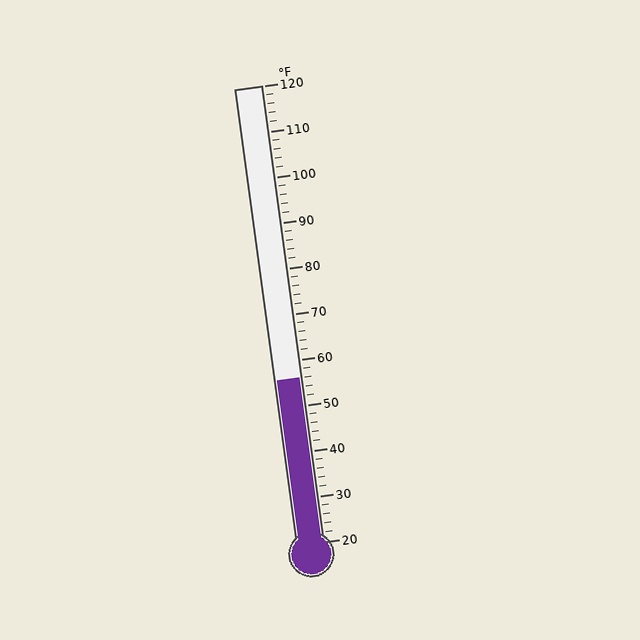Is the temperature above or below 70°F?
The temperature is below 70°F.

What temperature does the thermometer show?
The thermometer shows approximately 56°F.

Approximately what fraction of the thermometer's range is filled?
The thermometer is filled to approximately 35% of its range.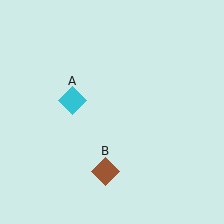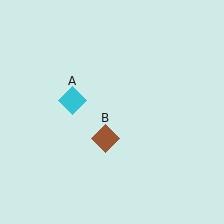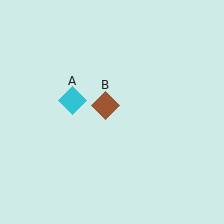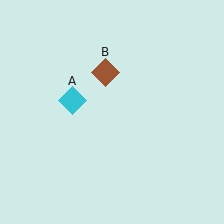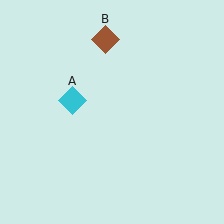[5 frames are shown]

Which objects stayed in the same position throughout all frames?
Cyan diamond (object A) remained stationary.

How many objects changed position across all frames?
1 object changed position: brown diamond (object B).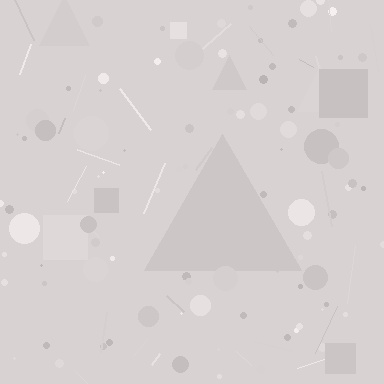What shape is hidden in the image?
A triangle is hidden in the image.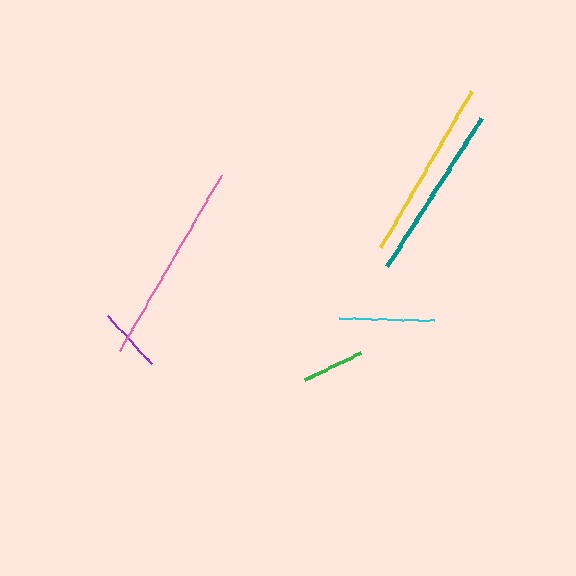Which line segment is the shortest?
The green line is the shortest at approximately 62 pixels.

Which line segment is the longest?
The pink line is the longest at approximately 202 pixels.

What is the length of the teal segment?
The teal segment is approximately 175 pixels long.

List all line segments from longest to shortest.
From longest to shortest: pink, yellow, teal, cyan, purple, green.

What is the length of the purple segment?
The purple segment is approximately 66 pixels long.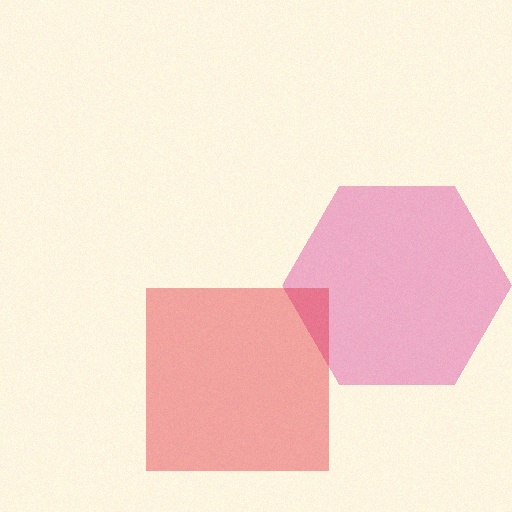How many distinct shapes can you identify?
There are 2 distinct shapes: a pink hexagon, a red square.